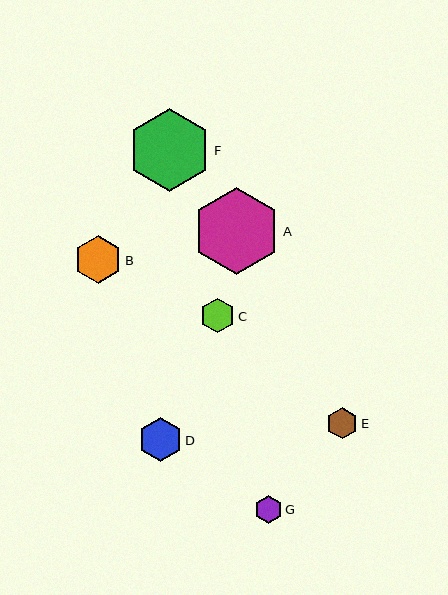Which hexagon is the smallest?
Hexagon G is the smallest with a size of approximately 27 pixels.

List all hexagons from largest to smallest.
From largest to smallest: A, F, B, D, C, E, G.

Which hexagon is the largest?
Hexagon A is the largest with a size of approximately 88 pixels.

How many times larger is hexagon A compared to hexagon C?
Hexagon A is approximately 2.5 times the size of hexagon C.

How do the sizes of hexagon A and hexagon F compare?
Hexagon A and hexagon F are approximately the same size.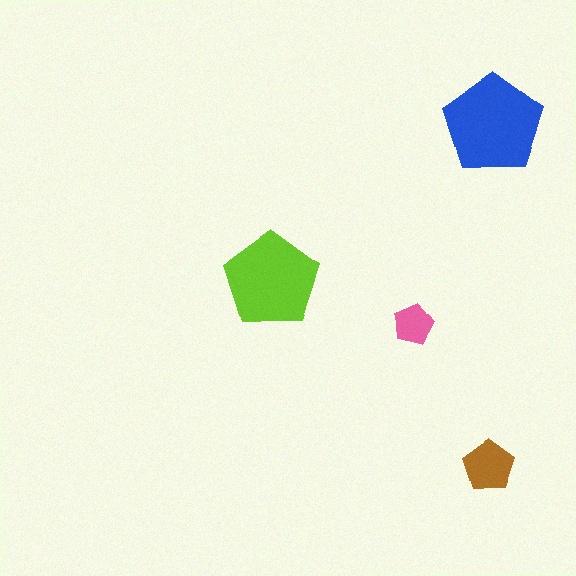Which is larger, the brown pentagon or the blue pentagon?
The blue one.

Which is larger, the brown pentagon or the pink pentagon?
The brown one.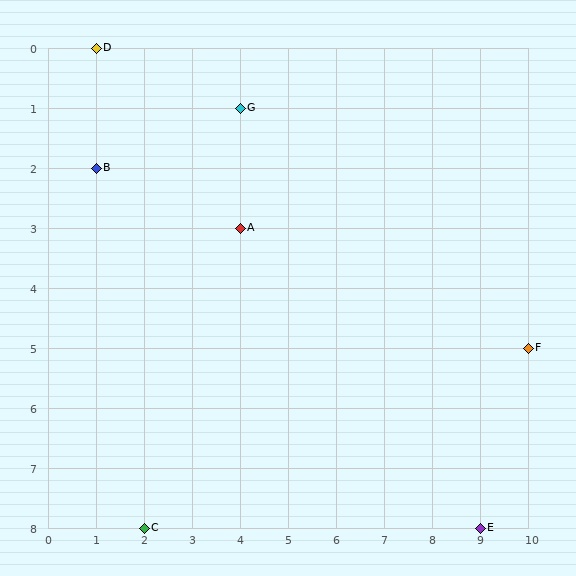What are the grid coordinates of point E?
Point E is at grid coordinates (9, 8).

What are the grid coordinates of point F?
Point F is at grid coordinates (10, 5).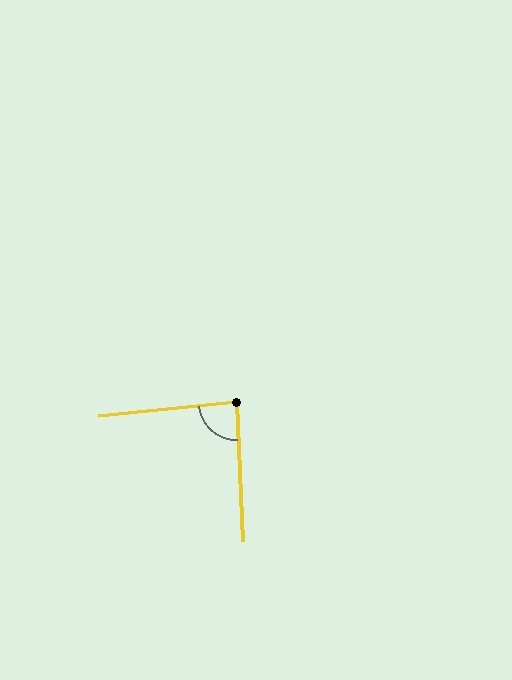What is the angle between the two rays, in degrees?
Approximately 87 degrees.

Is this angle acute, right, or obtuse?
It is approximately a right angle.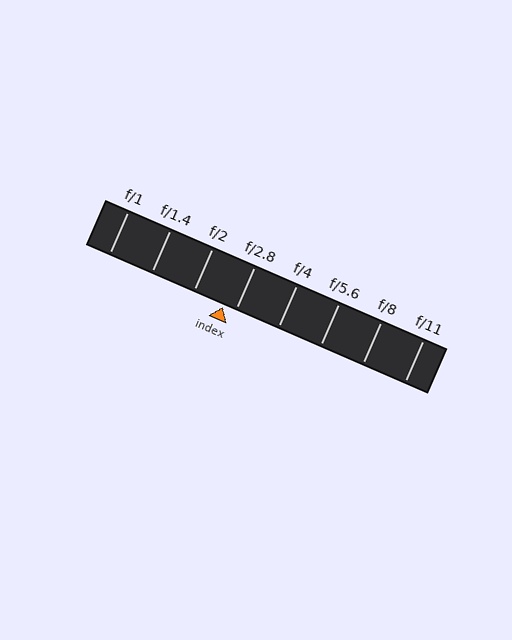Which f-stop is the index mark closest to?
The index mark is closest to f/2.8.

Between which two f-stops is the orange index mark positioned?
The index mark is between f/2 and f/2.8.